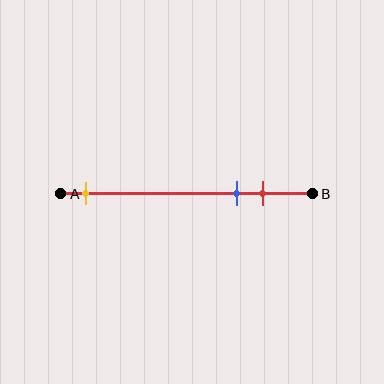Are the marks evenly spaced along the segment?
No, the marks are not evenly spaced.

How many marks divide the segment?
There are 3 marks dividing the segment.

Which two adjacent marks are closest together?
The blue and red marks are the closest adjacent pair.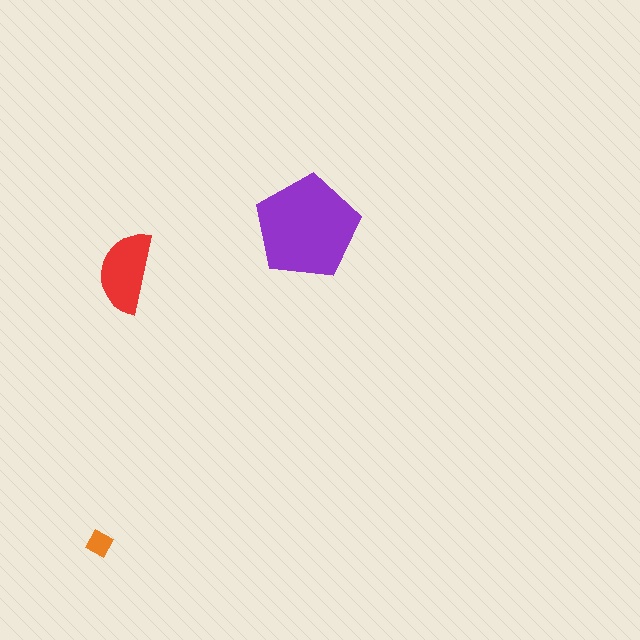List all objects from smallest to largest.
The orange diamond, the red semicircle, the purple pentagon.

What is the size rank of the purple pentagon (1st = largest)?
1st.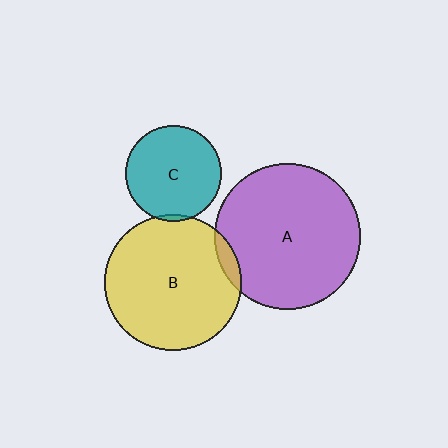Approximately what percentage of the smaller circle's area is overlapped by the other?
Approximately 5%.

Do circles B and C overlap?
Yes.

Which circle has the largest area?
Circle A (purple).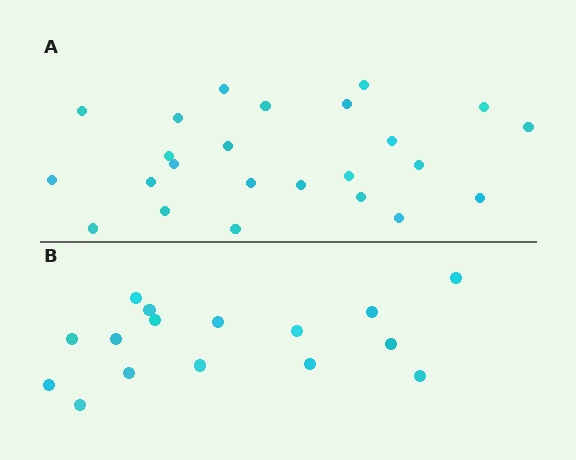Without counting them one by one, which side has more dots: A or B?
Region A (the top region) has more dots.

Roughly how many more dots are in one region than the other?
Region A has roughly 8 or so more dots than region B.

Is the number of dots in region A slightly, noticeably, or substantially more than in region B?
Region A has substantially more. The ratio is roughly 1.5 to 1.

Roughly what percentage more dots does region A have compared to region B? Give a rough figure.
About 50% more.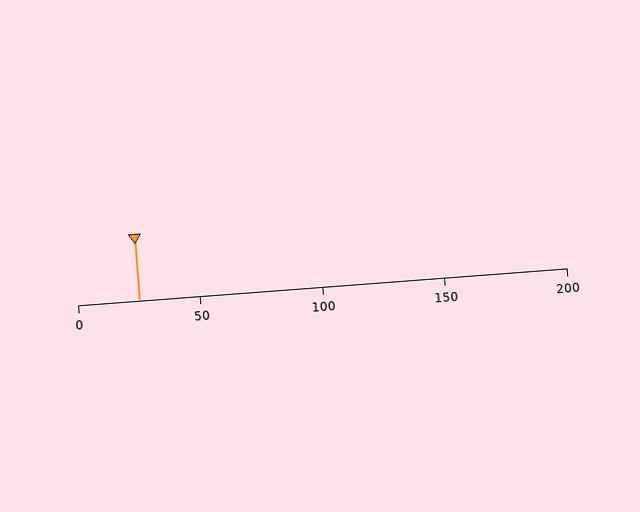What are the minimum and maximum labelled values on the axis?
The axis runs from 0 to 200.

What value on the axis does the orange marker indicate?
The marker indicates approximately 25.